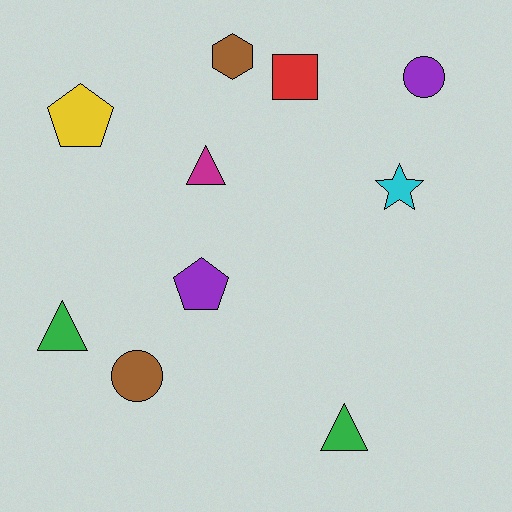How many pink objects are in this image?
There are no pink objects.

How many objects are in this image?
There are 10 objects.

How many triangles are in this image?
There are 3 triangles.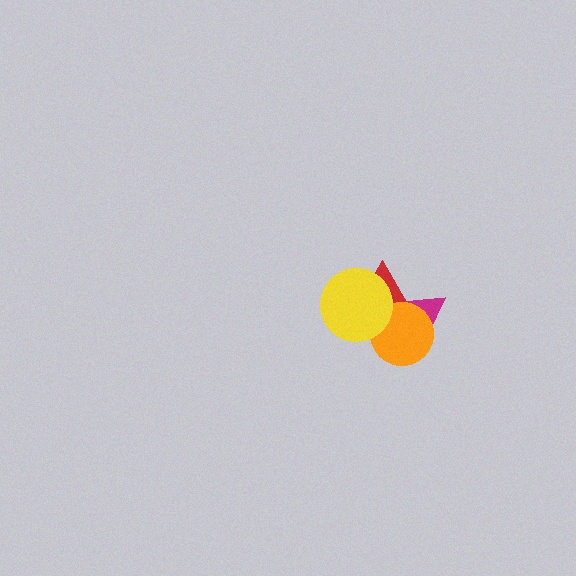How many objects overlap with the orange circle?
3 objects overlap with the orange circle.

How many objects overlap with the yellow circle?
3 objects overlap with the yellow circle.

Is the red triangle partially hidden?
Yes, it is partially covered by another shape.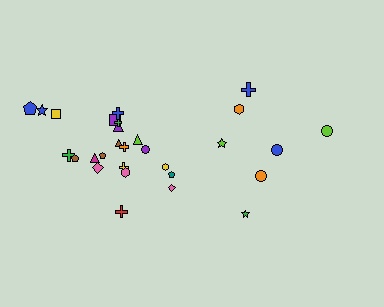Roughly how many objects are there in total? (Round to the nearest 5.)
Roughly 30 objects in total.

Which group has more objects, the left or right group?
The left group.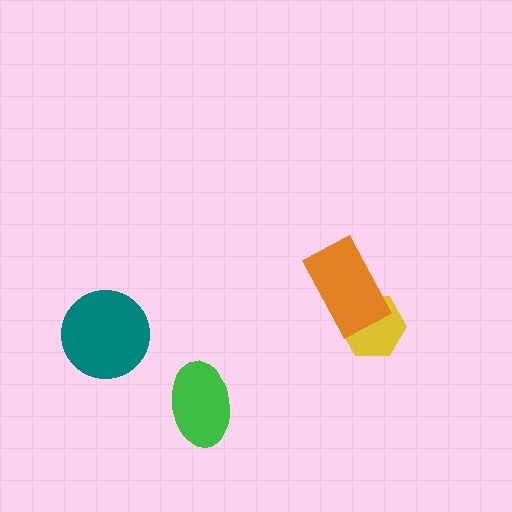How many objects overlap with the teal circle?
0 objects overlap with the teal circle.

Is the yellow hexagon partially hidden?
Yes, it is partially covered by another shape.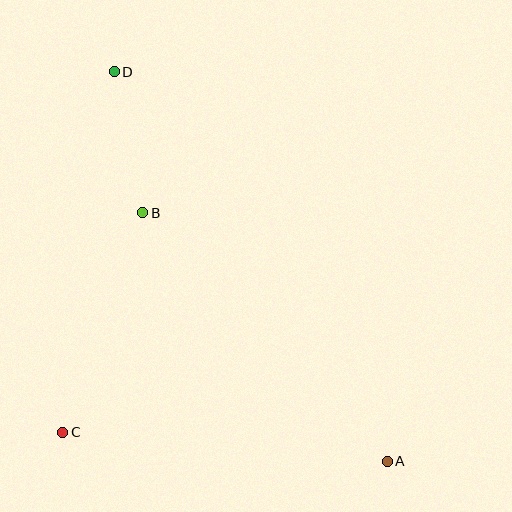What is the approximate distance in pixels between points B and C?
The distance between B and C is approximately 234 pixels.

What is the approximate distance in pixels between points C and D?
The distance between C and D is approximately 364 pixels.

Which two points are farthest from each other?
Points A and D are farthest from each other.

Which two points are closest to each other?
Points B and D are closest to each other.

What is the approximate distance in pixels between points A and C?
The distance between A and C is approximately 326 pixels.